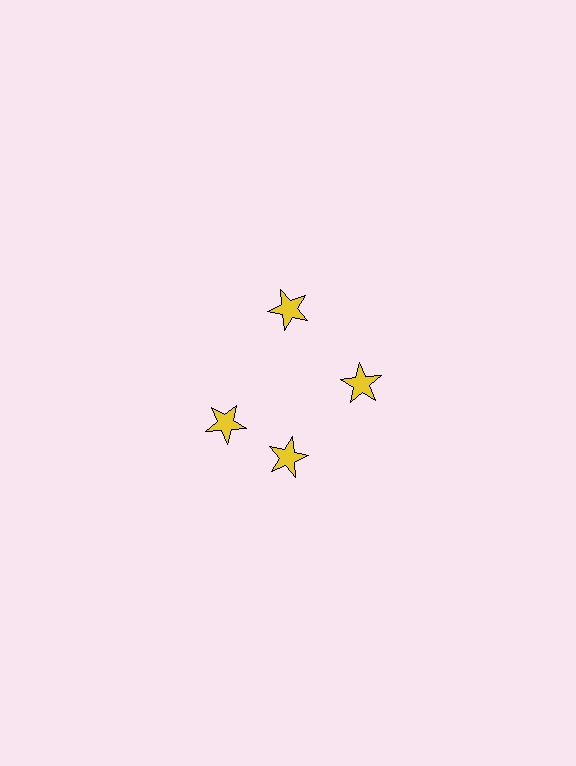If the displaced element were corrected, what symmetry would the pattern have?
It would have 4-fold rotational symmetry — the pattern would map onto itself every 90 degrees.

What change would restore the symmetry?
The symmetry would be restored by rotating it back into even spacing with its neighbors so that all 4 stars sit at equal angles and equal distance from the center.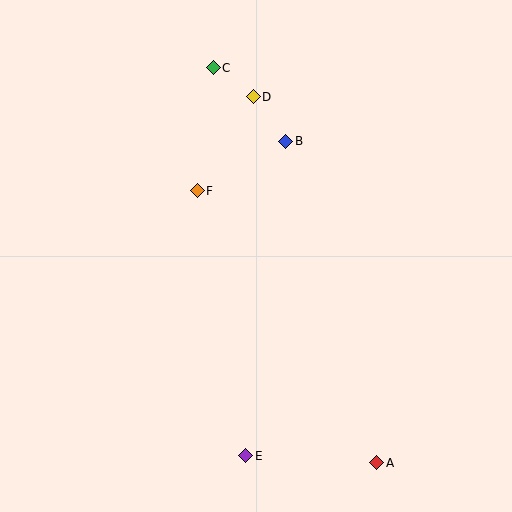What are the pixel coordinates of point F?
Point F is at (197, 191).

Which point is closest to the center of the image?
Point F at (197, 191) is closest to the center.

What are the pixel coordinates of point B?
Point B is at (286, 141).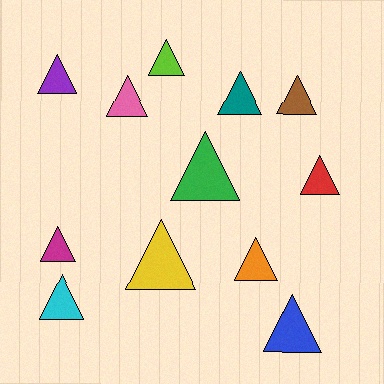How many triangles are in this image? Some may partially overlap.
There are 12 triangles.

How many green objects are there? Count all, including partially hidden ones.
There is 1 green object.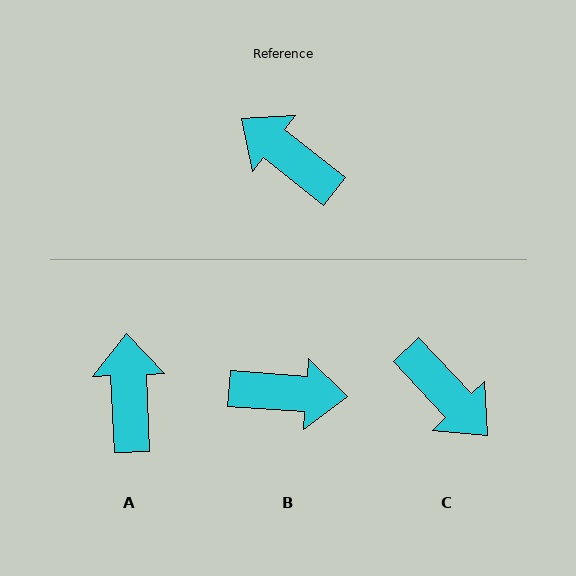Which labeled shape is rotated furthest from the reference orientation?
C, about 171 degrees away.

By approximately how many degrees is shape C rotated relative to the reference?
Approximately 171 degrees counter-clockwise.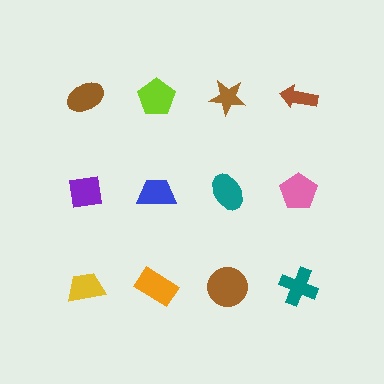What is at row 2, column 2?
A blue trapezoid.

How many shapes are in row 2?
4 shapes.